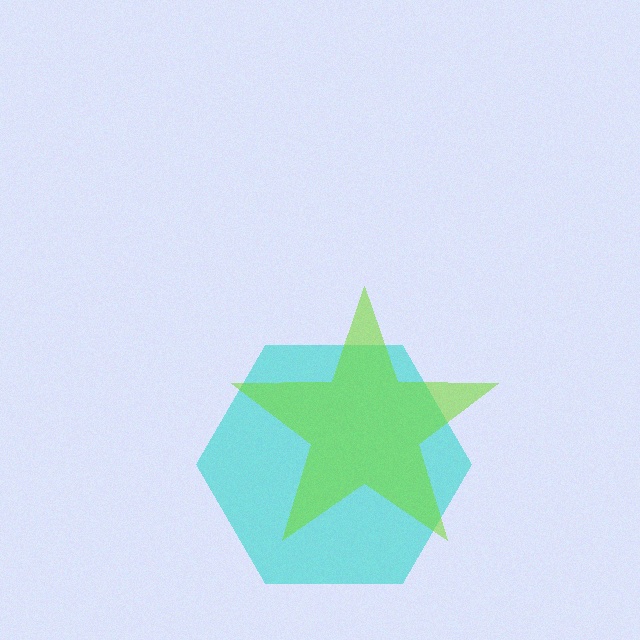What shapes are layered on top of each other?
The layered shapes are: a cyan hexagon, a lime star.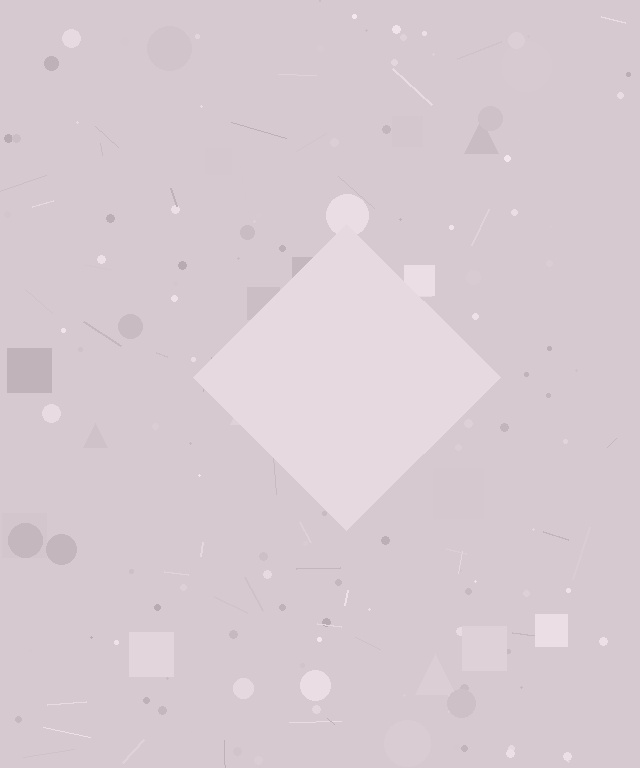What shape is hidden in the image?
A diamond is hidden in the image.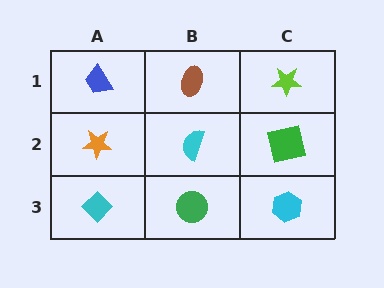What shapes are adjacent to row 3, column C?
A green square (row 2, column C), a green circle (row 3, column B).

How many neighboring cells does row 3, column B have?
3.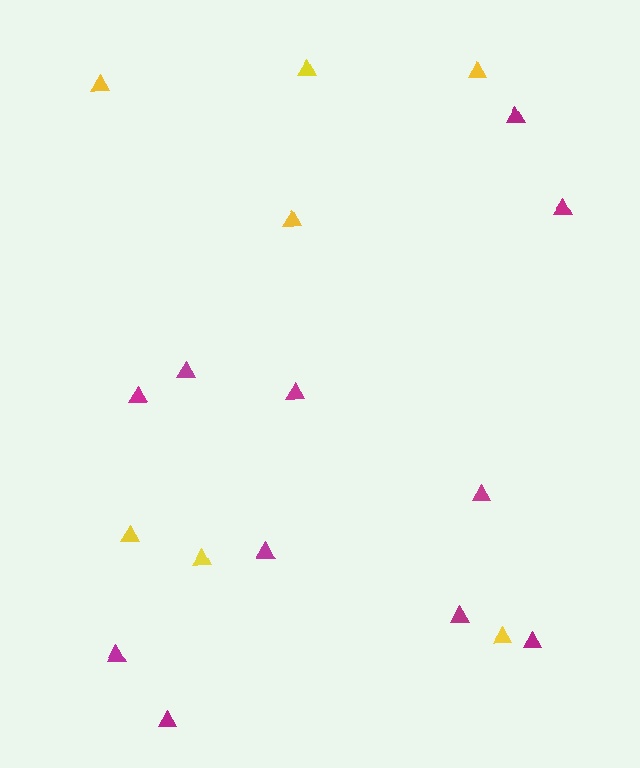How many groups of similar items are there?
There are 2 groups: one group of yellow triangles (7) and one group of magenta triangles (11).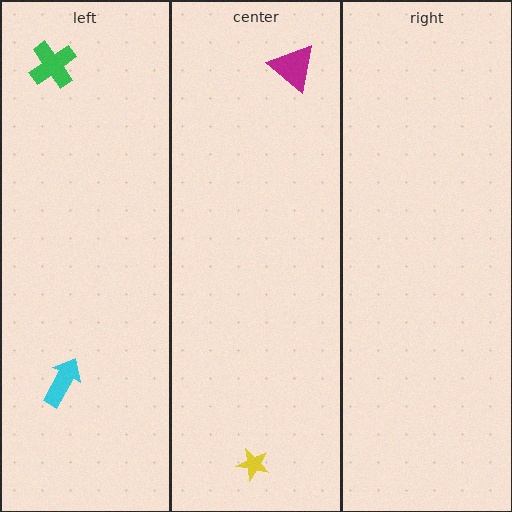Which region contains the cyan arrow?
The left region.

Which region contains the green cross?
The left region.